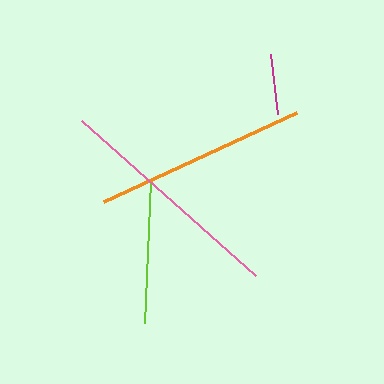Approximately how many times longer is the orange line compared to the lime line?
The orange line is approximately 1.5 times the length of the lime line.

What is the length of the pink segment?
The pink segment is approximately 234 pixels long.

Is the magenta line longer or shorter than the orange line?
The orange line is longer than the magenta line.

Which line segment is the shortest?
The magenta line is the shortest at approximately 61 pixels.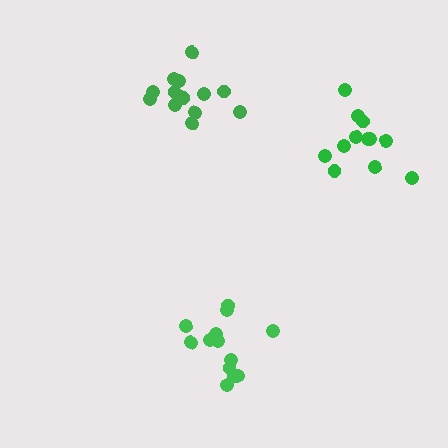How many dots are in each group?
Group 1: 14 dots, Group 2: 12 dots, Group 3: 13 dots (39 total).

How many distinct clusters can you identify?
There are 3 distinct clusters.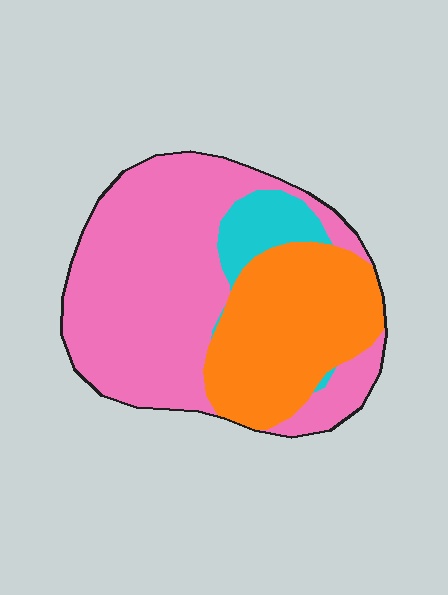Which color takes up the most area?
Pink, at roughly 60%.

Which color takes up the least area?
Cyan, at roughly 10%.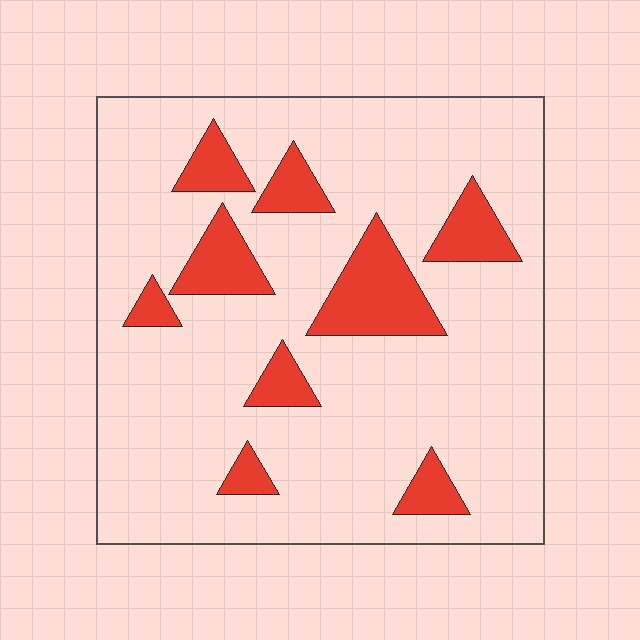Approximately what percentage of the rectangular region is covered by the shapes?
Approximately 15%.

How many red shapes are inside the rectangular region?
9.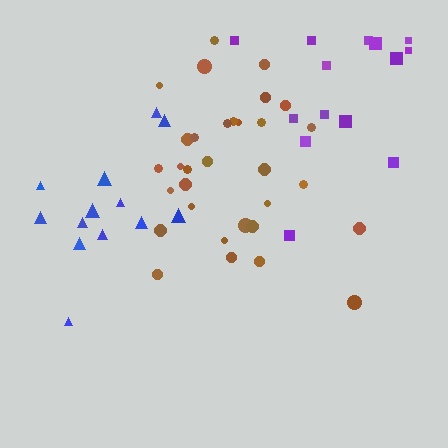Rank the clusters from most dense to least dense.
brown, purple, blue.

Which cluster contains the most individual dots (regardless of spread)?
Brown (33).